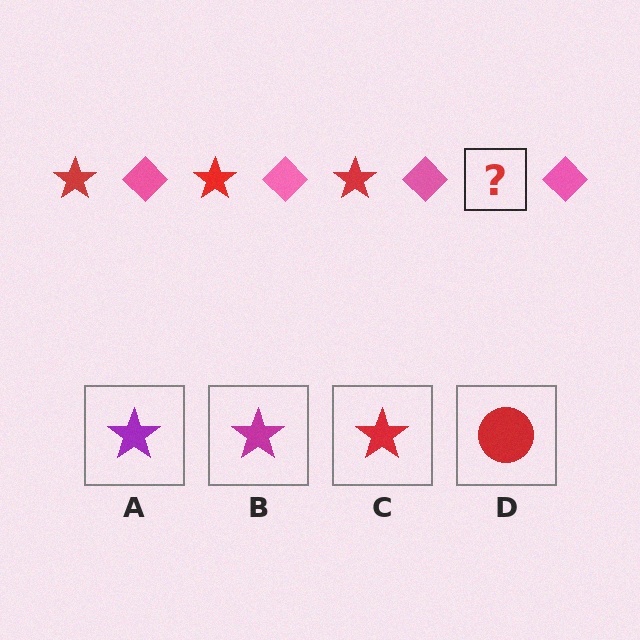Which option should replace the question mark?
Option C.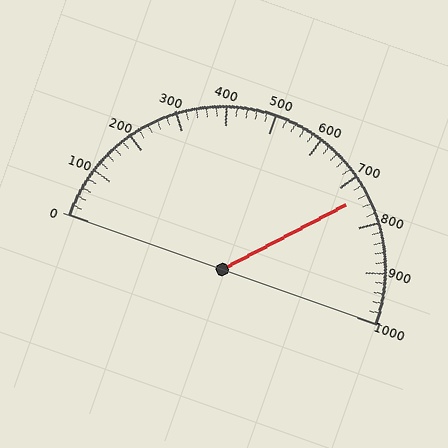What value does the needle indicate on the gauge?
The needle indicates approximately 740.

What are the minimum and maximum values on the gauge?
The gauge ranges from 0 to 1000.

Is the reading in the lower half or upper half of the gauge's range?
The reading is in the upper half of the range (0 to 1000).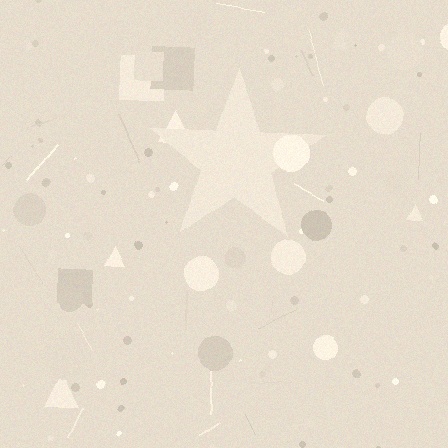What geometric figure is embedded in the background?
A star is embedded in the background.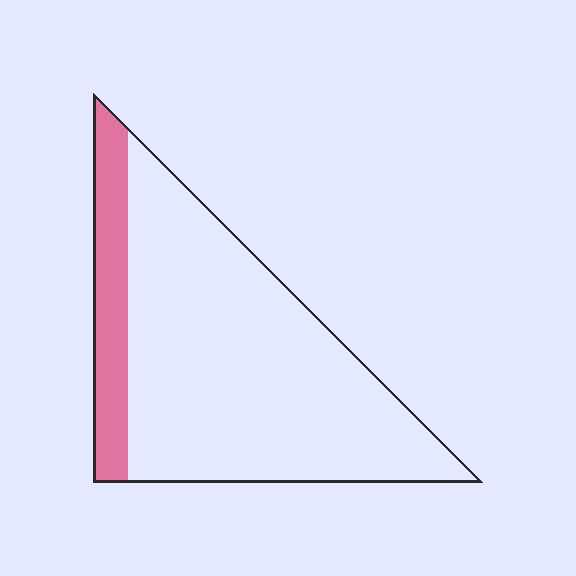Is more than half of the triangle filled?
No.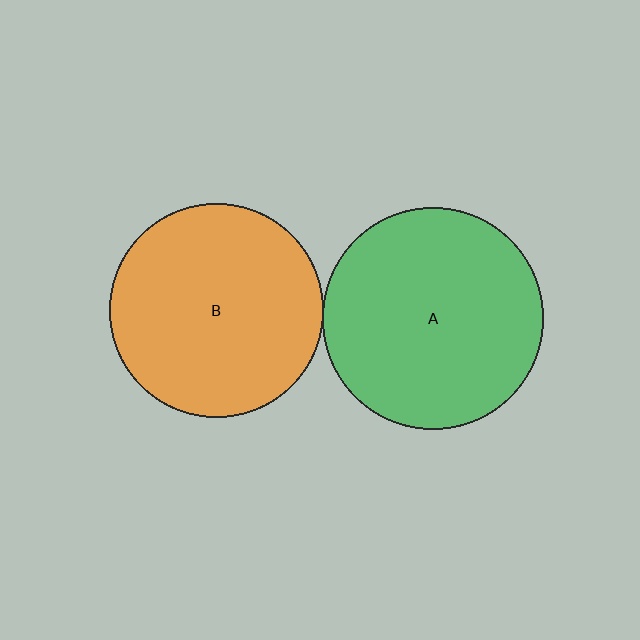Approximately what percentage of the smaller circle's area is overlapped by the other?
Approximately 5%.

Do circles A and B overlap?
Yes.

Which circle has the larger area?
Circle A (green).